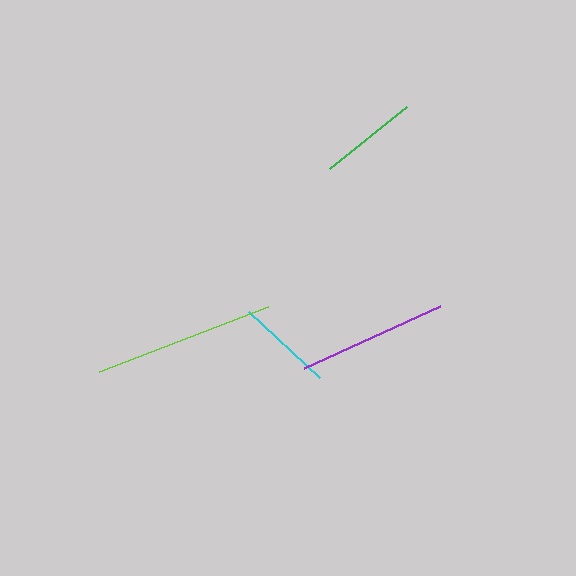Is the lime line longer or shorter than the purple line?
The lime line is longer than the purple line.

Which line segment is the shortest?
The cyan line is the shortest at approximately 97 pixels.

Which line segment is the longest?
The lime line is the longest at approximately 180 pixels.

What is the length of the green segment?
The green segment is approximately 99 pixels long.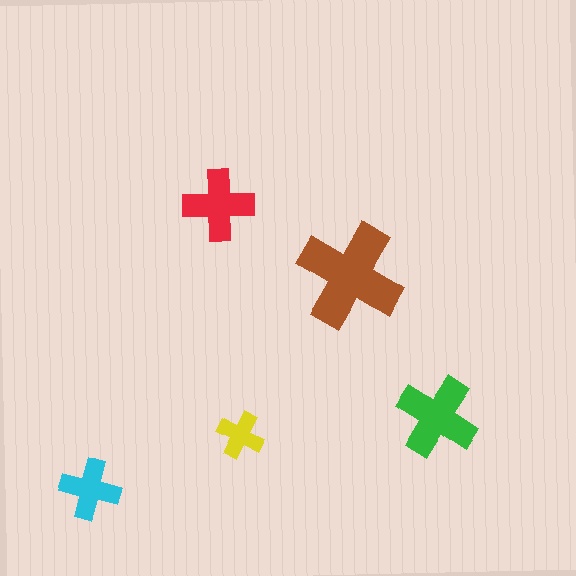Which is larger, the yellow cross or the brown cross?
The brown one.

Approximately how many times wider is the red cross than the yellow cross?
About 1.5 times wider.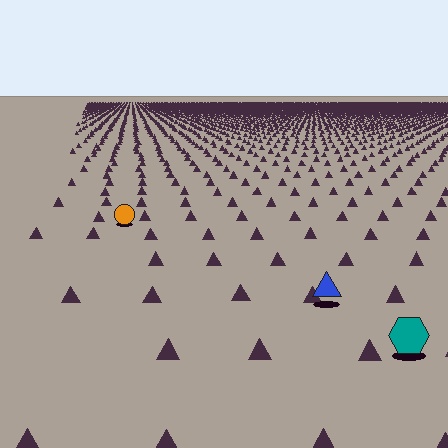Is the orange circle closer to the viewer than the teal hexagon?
No. The teal hexagon is closer — you can tell from the texture gradient: the ground texture is coarser near it.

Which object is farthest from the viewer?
The orange circle is farthest from the viewer. It appears smaller and the ground texture around it is denser.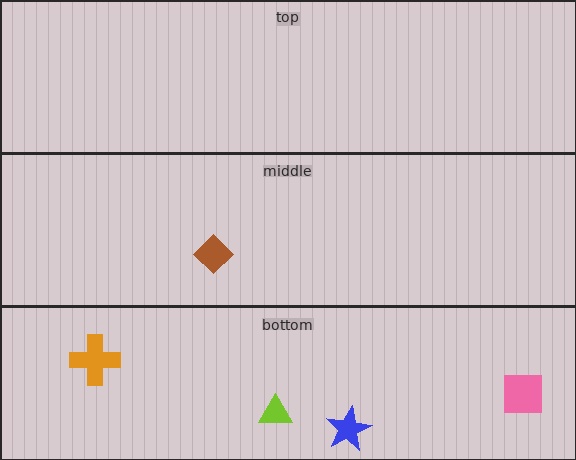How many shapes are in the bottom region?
4.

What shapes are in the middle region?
The brown diamond.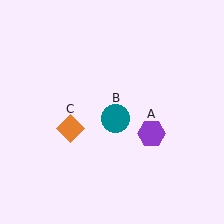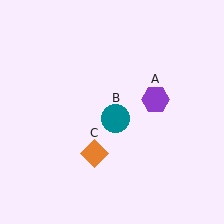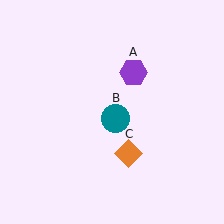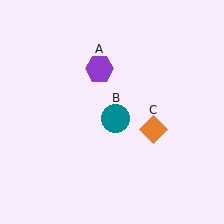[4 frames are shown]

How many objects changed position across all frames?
2 objects changed position: purple hexagon (object A), orange diamond (object C).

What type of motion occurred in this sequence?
The purple hexagon (object A), orange diamond (object C) rotated counterclockwise around the center of the scene.